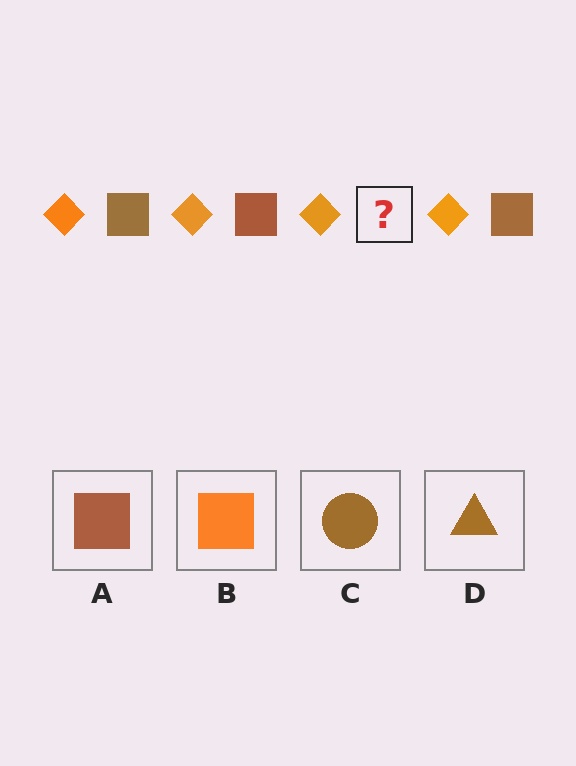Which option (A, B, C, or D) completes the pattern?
A.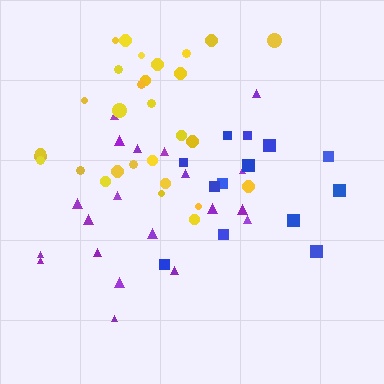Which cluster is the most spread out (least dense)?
Blue.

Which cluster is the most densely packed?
Yellow.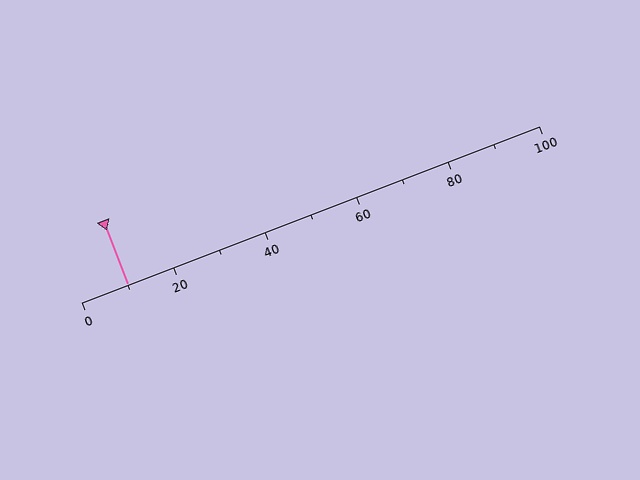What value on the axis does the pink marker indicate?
The marker indicates approximately 10.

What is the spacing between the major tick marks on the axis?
The major ticks are spaced 20 apart.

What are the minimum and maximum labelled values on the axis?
The axis runs from 0 to 100.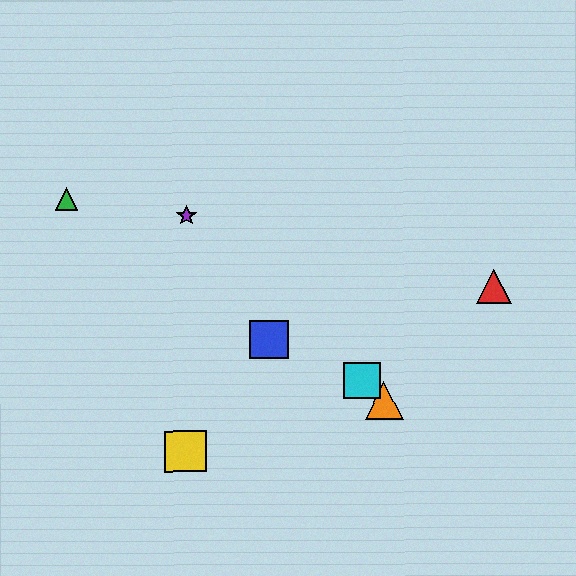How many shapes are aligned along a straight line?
3 shapes (the purple star, the orange triangle, the cyan square) are aligned along a straight line.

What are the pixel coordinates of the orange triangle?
The orange triangle is at (384, 400).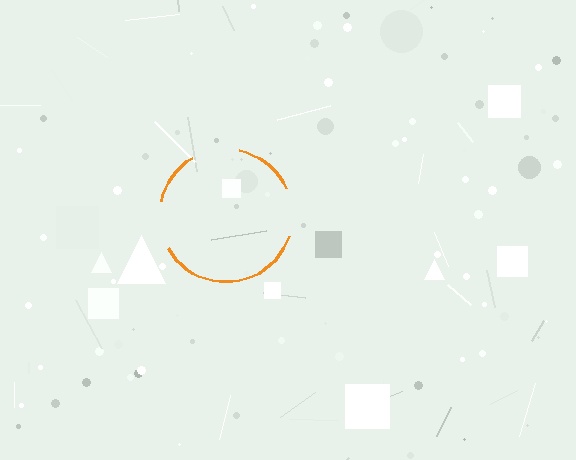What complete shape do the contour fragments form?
The contour fragments form a circle.